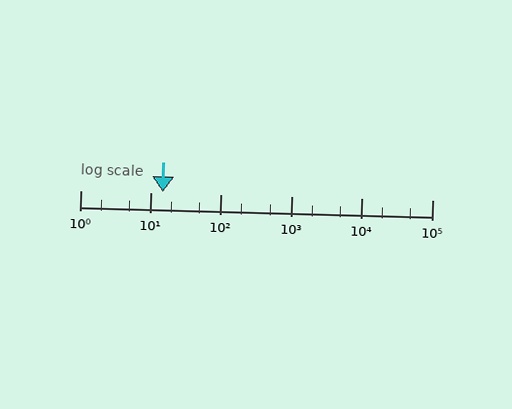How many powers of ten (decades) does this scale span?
The scale spans 5 decades, from 1 to 100000.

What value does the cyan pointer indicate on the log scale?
The pointer indicates approximately 15.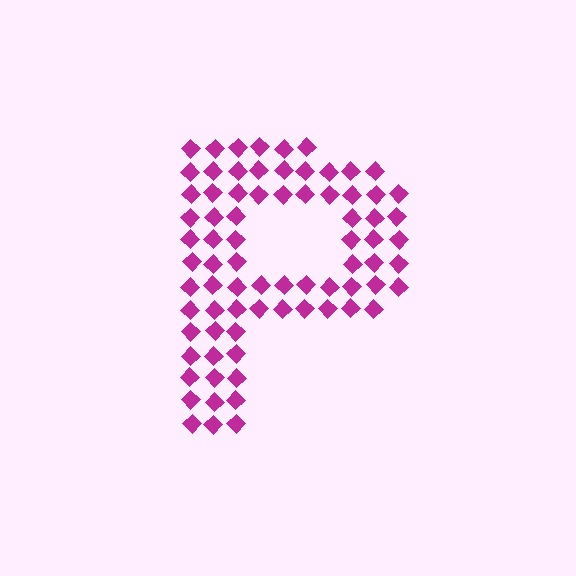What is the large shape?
The large shape is the letter P.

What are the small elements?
The small elements are diamonds.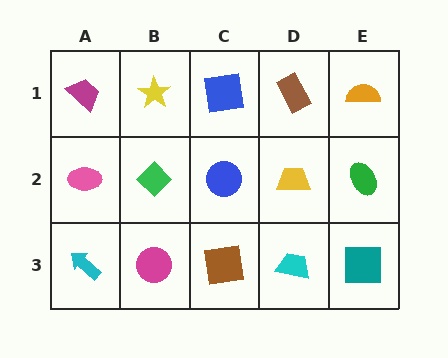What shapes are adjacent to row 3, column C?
A blue circle (row 2, column C), a magenta circle (row 3, column B), a cyan trapezoid (row 3, column D).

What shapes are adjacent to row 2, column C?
A blue square (row 1, column C), a brown square (row 3, column C), a green diamond (row 2, column B), a yellow trapezoid (row 2, column D).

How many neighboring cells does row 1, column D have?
3.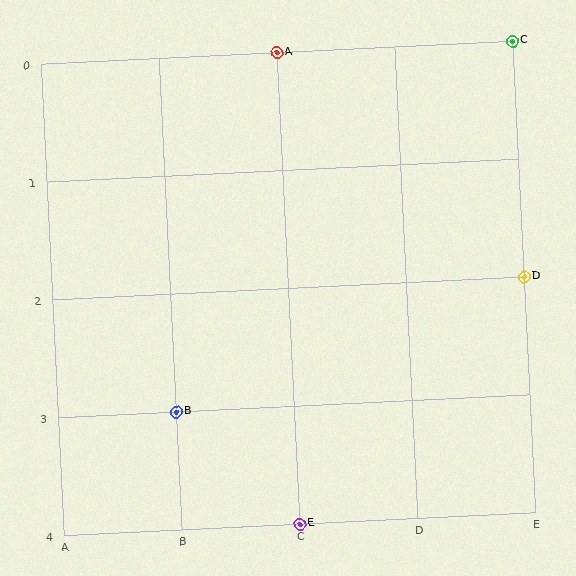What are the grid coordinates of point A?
Point A is at grid coordinates (C, 0).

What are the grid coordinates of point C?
Point C is at grid coordinates (E, 0).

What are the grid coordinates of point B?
Point B is at grid coordinates (B, 3).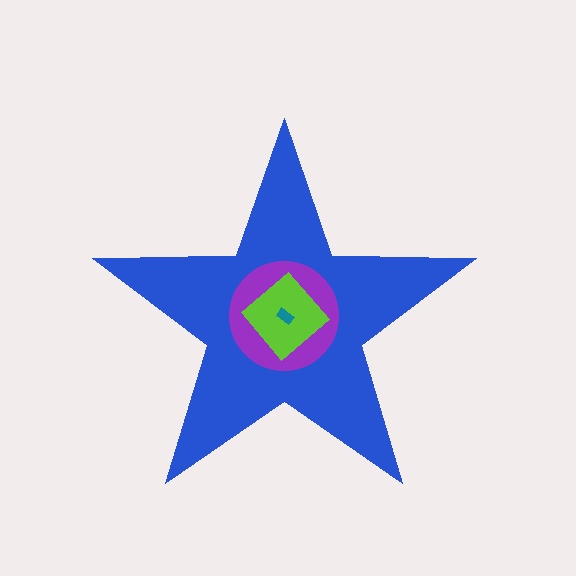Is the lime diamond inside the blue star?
Yes.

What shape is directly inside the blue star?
The purple circle.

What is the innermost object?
The teal rectangle.